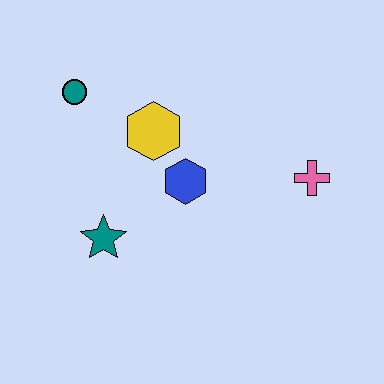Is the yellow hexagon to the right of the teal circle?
Yes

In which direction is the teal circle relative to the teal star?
The teal circle is above the teal star.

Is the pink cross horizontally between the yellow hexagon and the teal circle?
No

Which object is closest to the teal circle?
The yellow hexagon is closest to the teal circle.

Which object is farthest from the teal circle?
The pink cross is farthest from the teal circle.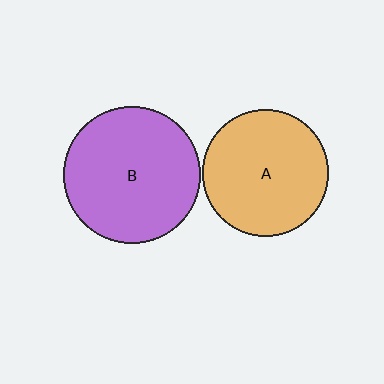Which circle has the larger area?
Circle B (purple).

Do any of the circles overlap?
No, none of the circles overlap.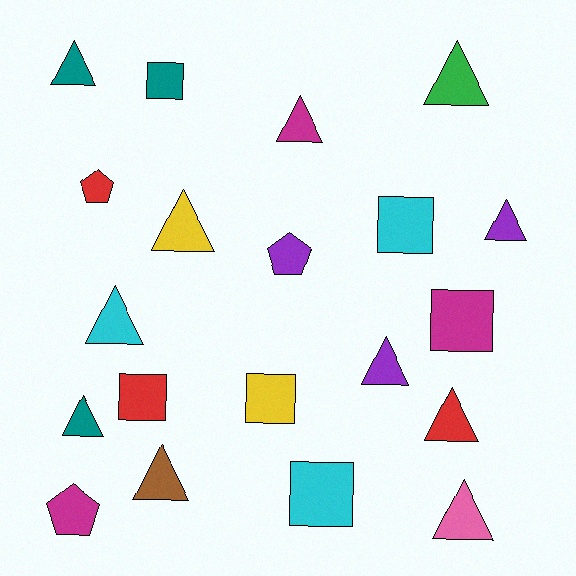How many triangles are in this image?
There are 11 triangles.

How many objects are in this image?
There are 20 objects.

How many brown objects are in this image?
There is 1 brown object.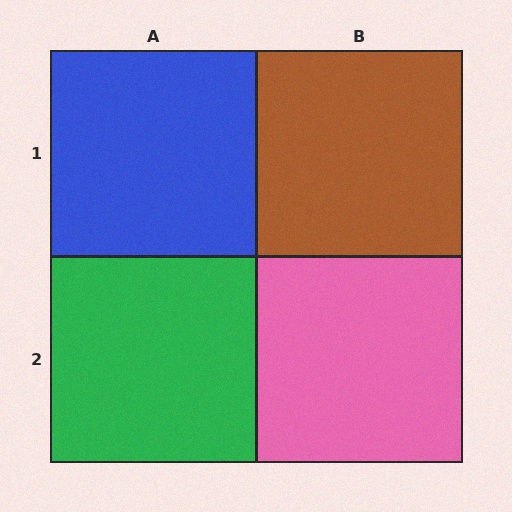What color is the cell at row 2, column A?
Green.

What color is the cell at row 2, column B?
Pink.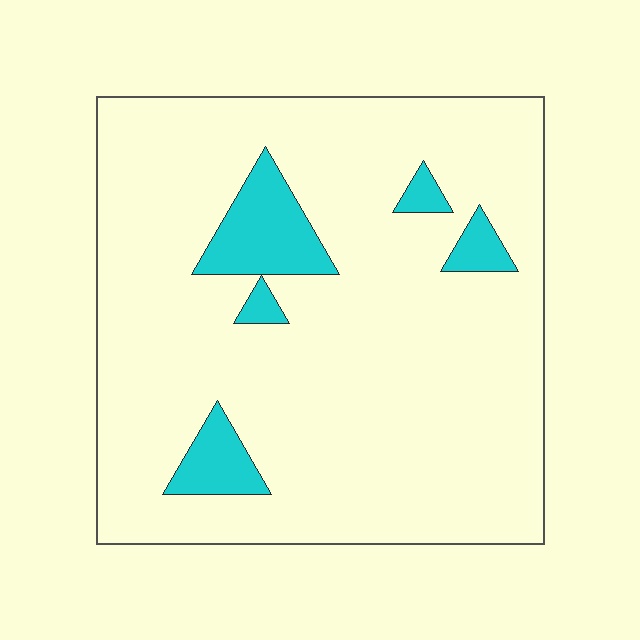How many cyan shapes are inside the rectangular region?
5.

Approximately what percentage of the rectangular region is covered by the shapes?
Approximately 10%.